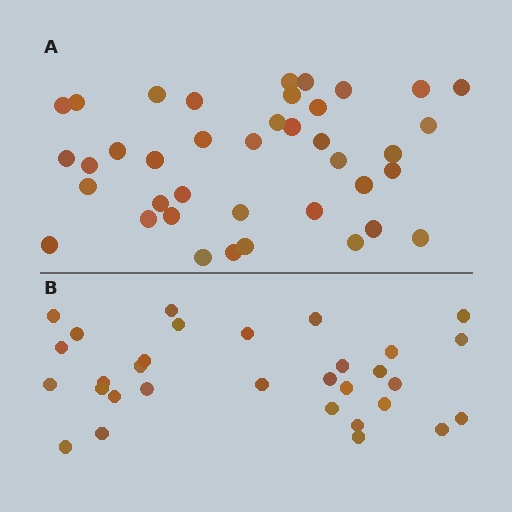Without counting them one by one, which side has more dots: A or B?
Region A (the top region) has more dots.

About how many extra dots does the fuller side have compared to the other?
Region A has roughly 8 or so more dots than region B.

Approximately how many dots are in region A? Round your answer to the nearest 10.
About 40 dots. (The exact count is 39, which rounds to 40.)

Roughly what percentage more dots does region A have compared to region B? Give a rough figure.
About 25% more.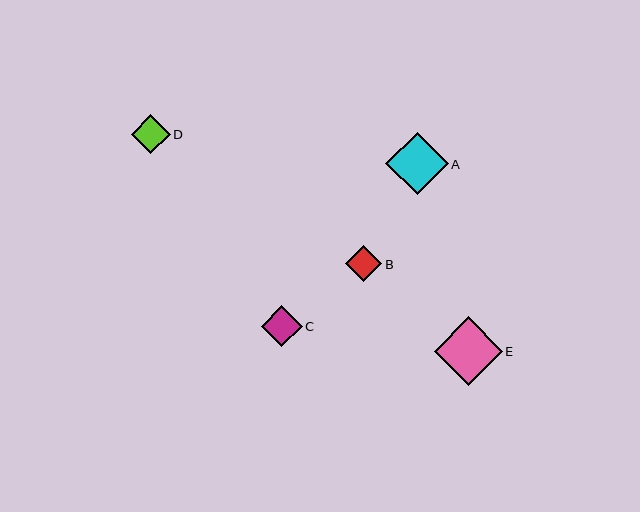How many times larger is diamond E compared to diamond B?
Diamond E is approximately 1.9 times the size of diamond B.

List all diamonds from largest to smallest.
From largest to smallest: E, A, C, D, B.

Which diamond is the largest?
Diamond E is the largest with a size of approximately 68 pixels.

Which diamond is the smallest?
Diamond B is the smallest with a size of approximately 37 pixels.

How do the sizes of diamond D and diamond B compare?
Diamond D and diamond B are approximately the same size.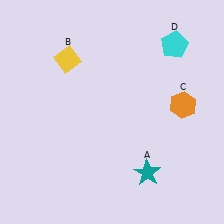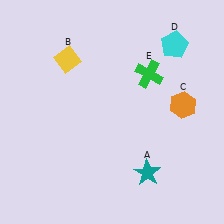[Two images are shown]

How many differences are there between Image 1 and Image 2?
There is 1 difference between the two images.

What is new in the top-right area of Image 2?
A green cross (E) was added in the top-right area of Image 2.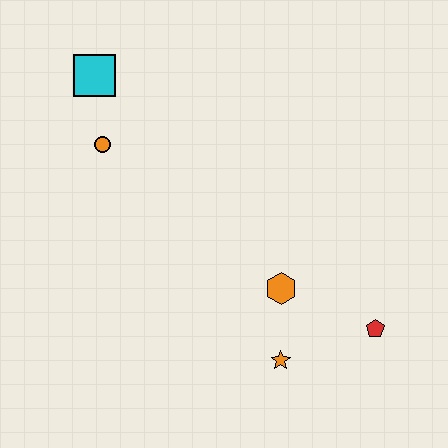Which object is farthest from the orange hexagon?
The cyan square is farthest from the orange hexagon.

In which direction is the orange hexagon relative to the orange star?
The orange hexagon is above the orange star.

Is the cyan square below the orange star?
No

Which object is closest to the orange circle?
The cyan square is closest to the orange circle.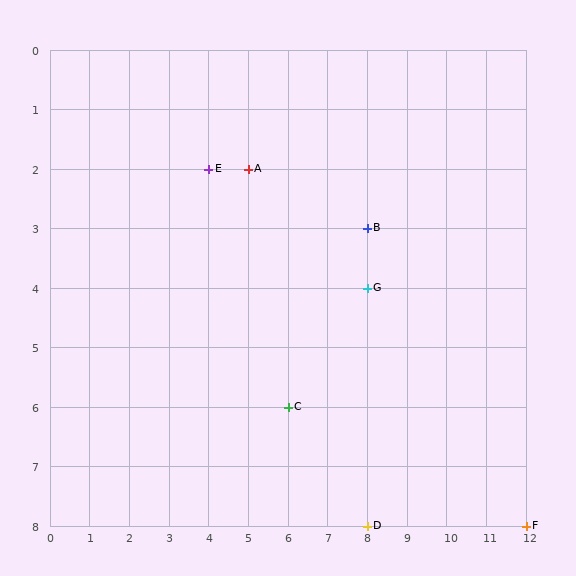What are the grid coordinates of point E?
Point E is at grid coordinates (4, 2).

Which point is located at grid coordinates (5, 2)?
Point A is at (5, 2).